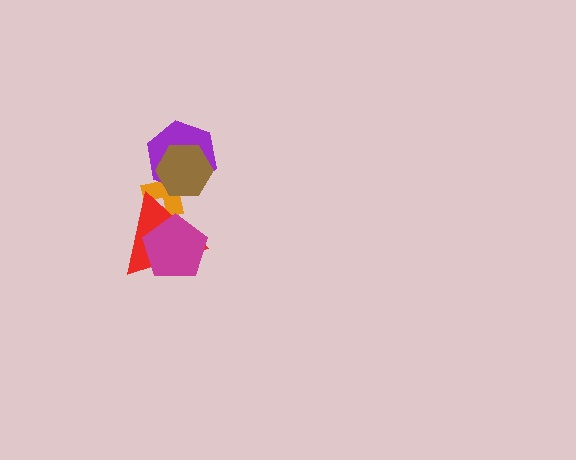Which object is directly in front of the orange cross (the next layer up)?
The purple hexagon is directly in front of the orange cross.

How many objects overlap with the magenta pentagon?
1 object overlaps with the magenta pentagon.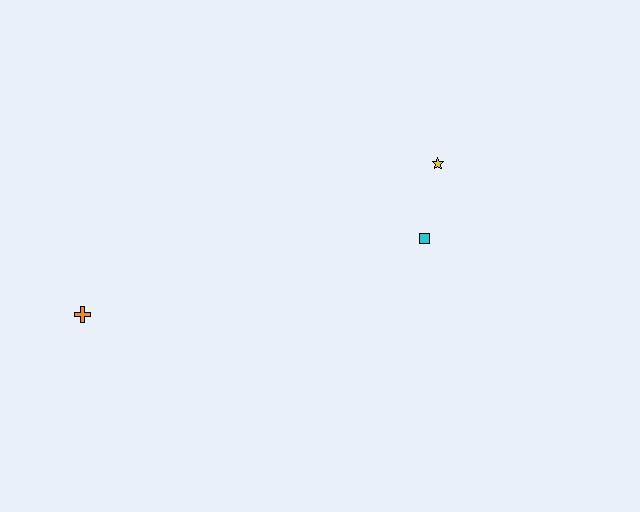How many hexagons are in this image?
There are no hexagons.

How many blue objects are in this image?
There are no blue objects.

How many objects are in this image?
There are 3 objects.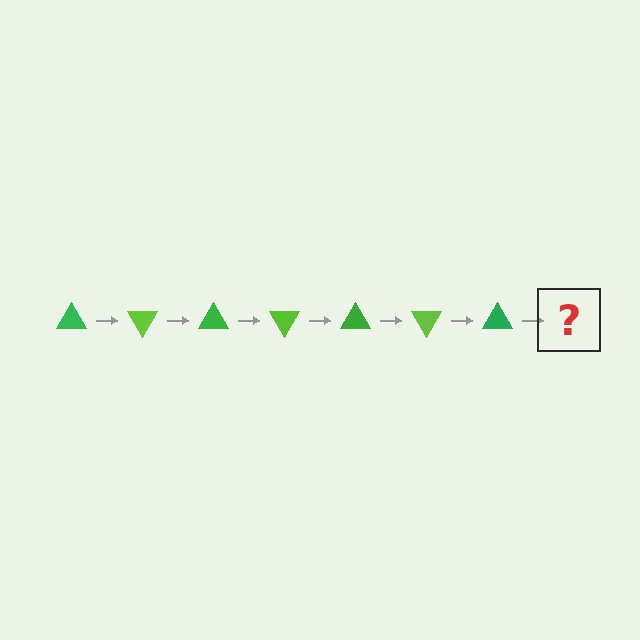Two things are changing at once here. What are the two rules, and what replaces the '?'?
The two rules are that it rotates 60 degrees each step and the color cycles through green and lime. The '?' should be a lime triangle, rotated 420 degrees from the start.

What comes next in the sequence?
The next element should be a lime triangle, rotated 420 degrees from the start.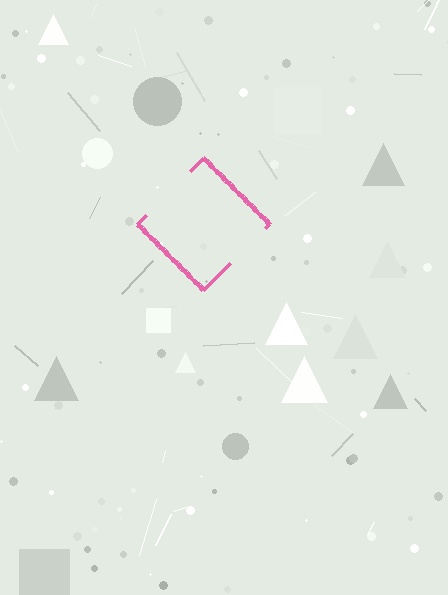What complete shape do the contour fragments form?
The contour fragments form a diamond.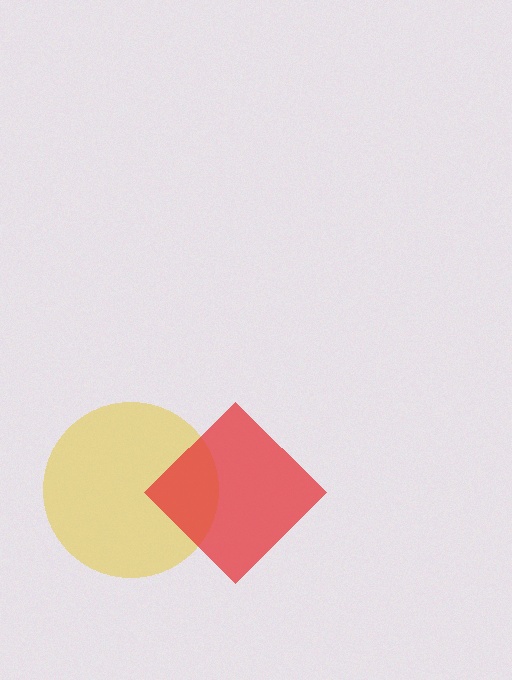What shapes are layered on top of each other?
The layered shapes are: a yellow circle, a red diamond.